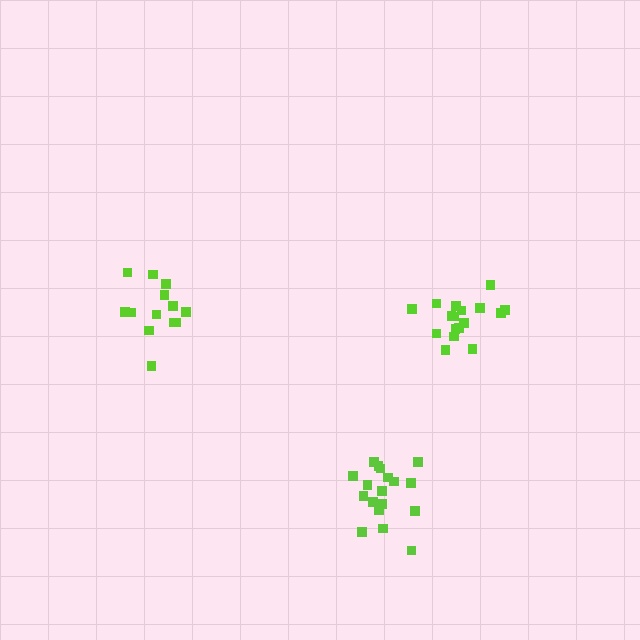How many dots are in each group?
Group 1: 17 dots, Group 2: 13 dots, Group 3: 18 dots (48 total).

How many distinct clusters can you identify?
There are 3 distinct clusters.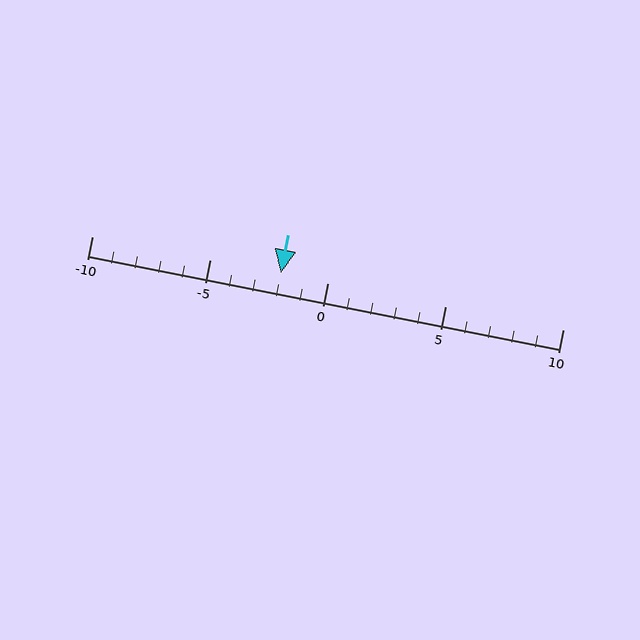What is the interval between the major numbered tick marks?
The major tick marks are spaced 5 units apart.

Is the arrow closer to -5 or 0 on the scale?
The arrow is closer to 0.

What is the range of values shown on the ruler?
The ruler shows values from -10 to 10.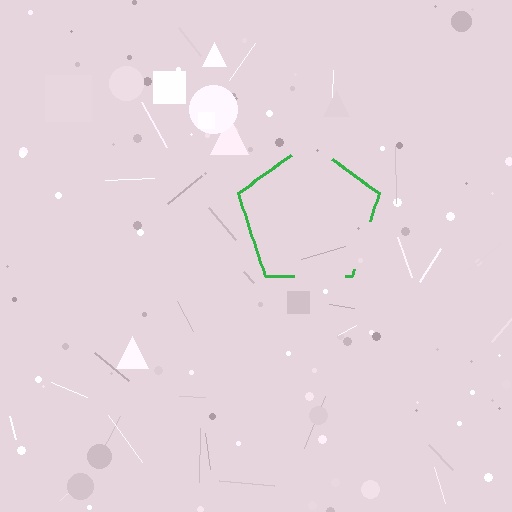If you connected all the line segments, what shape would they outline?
They would outline a pentagon.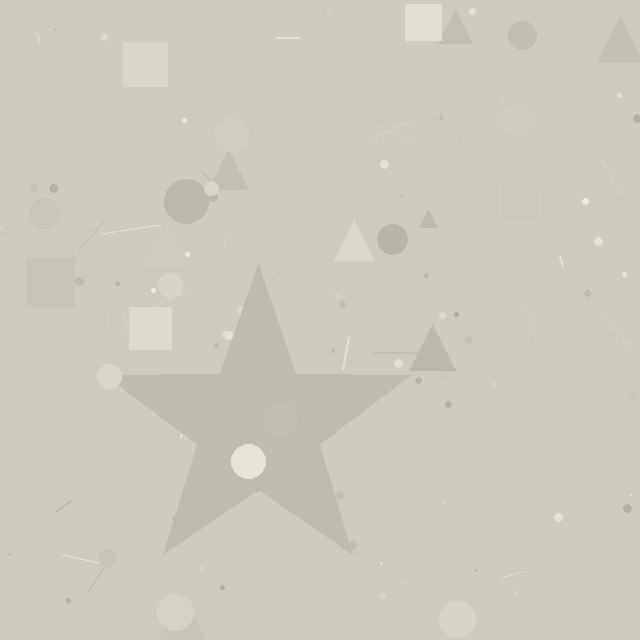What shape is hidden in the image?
A star is hidden in the image.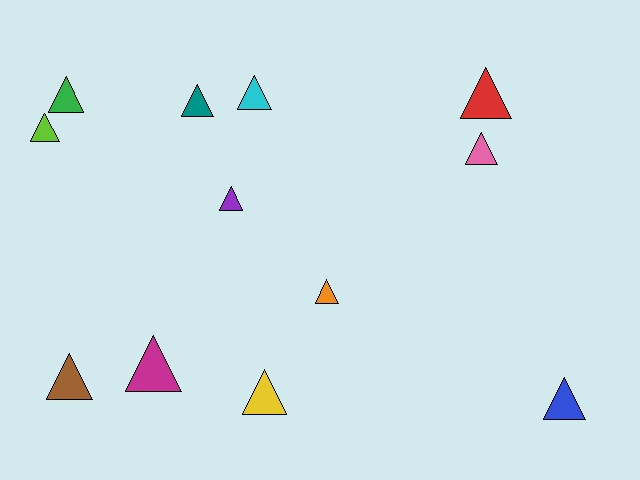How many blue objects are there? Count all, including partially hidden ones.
There is 1 blue object.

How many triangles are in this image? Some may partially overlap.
There are 12 triangles.